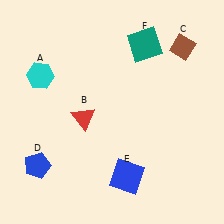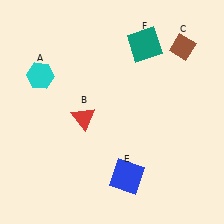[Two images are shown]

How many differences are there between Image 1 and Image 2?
There is 1 difference between the two images.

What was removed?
The blue pentagon (D) was removed in Image 2.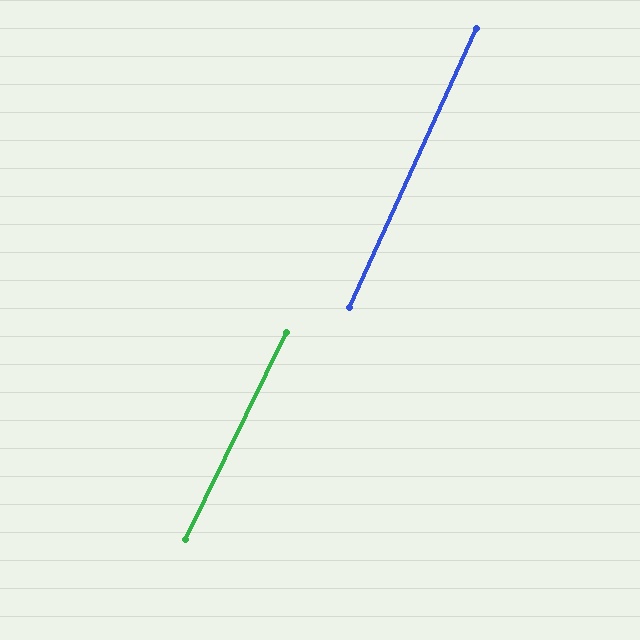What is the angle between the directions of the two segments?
Approximately 1 degree.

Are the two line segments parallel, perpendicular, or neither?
Parallel — their directions differ by only 1.4°.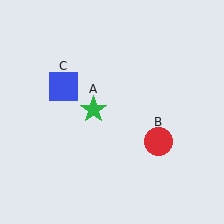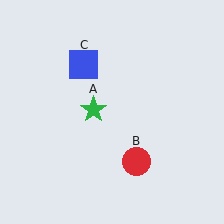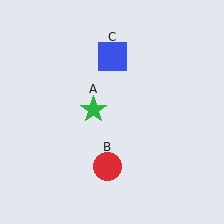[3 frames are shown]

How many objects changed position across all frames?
2 objects changed position: red circle (object B), blue square (object C).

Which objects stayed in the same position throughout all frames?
Green star (object A) remained stationary.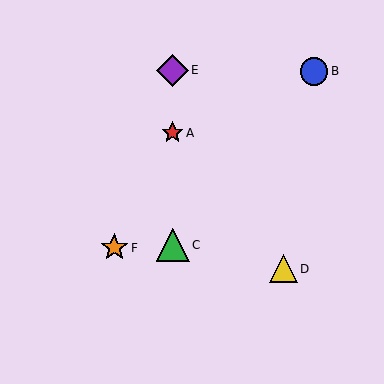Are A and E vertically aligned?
Yes, both are at x≈173.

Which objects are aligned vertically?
Objects A, C, E are aligned vertically.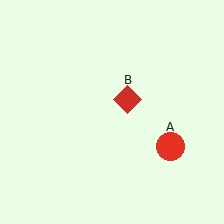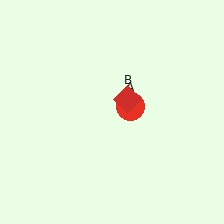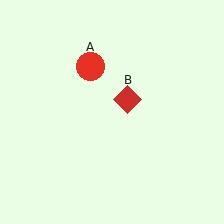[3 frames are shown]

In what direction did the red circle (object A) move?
The red circle (object A) moved up and to the left.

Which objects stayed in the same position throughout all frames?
Red diamond (object B) remained stationary.